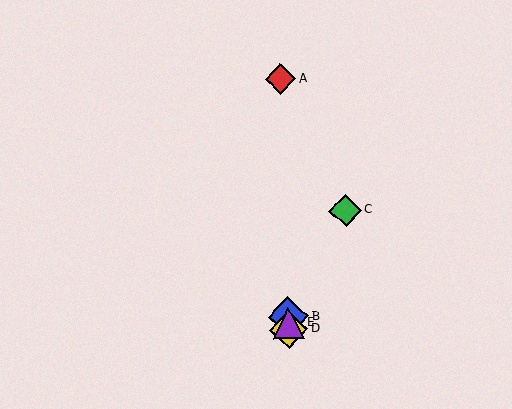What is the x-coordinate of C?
Object C is at x≈345.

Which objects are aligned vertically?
Objects A, B, D, E are aligned vertically.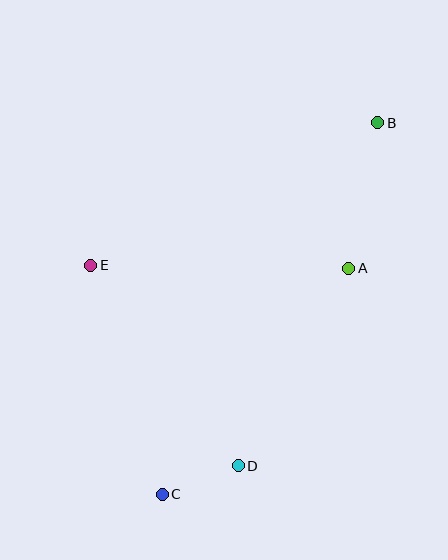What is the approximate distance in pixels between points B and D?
The distance between B and D is approximately 370 pixels.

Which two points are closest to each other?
Points C and D are closest to each other.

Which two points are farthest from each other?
Points B and C are farthest from each other.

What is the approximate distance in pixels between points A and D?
The distance between A and D is approximately 226 pixels.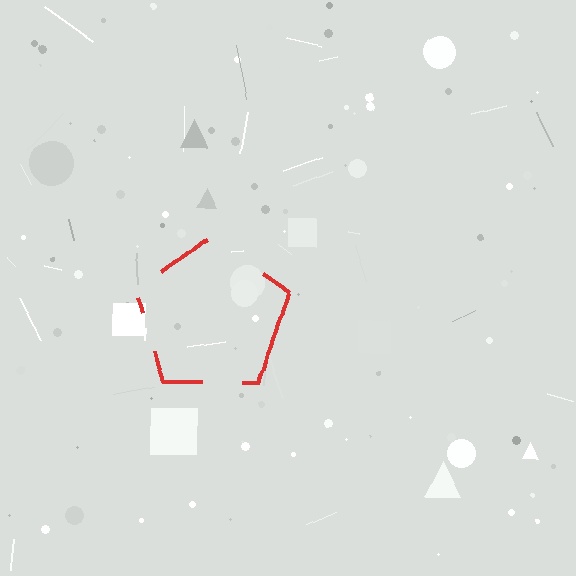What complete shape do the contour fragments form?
The contour fragments form a pentagon.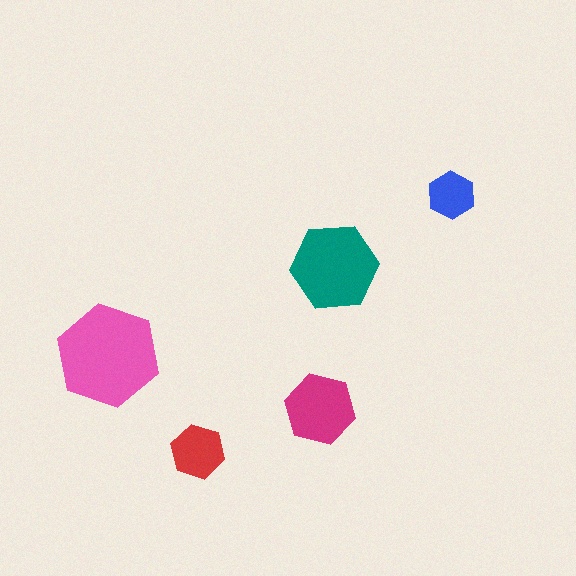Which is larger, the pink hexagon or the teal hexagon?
The pink one.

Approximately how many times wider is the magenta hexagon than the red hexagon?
About 1.5 times wider.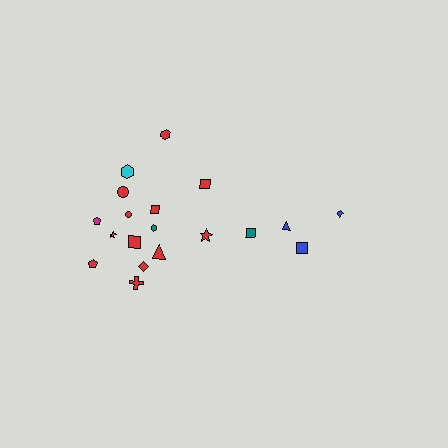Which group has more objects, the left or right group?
The left group.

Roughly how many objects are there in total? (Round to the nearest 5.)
Roughly 20 objects in total.